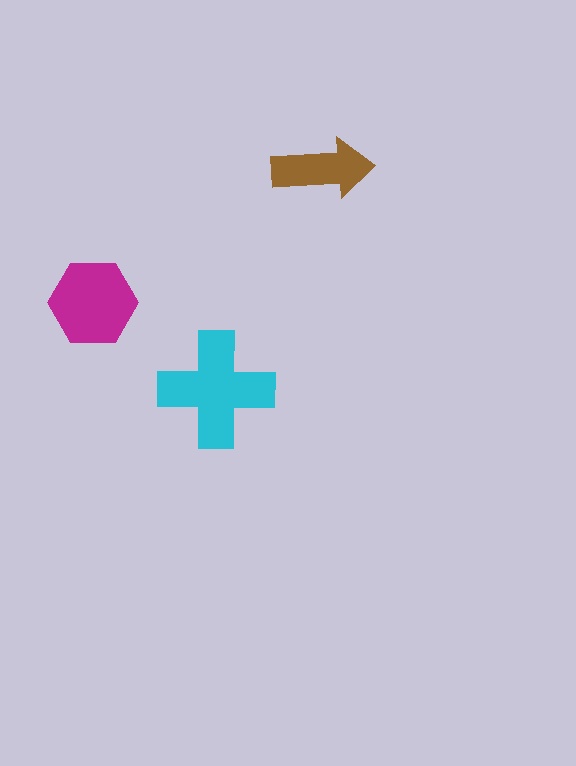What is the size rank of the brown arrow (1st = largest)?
3rd.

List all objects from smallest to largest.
The brown arrow, the magenta hexagon, the cyan cross.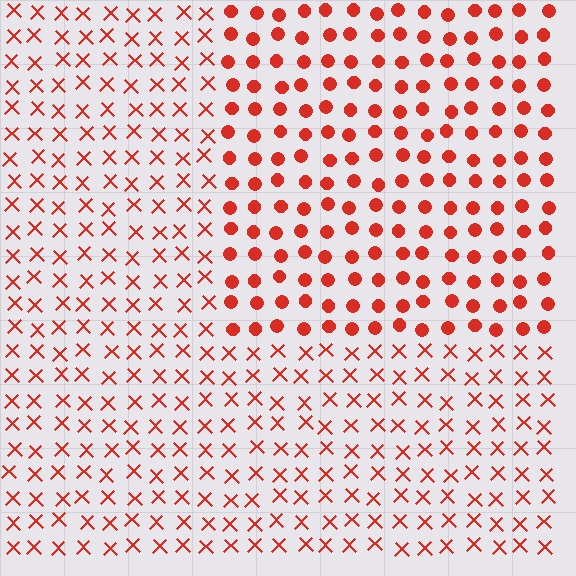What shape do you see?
I see a rectangle.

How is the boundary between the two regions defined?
The boundary is defined by a change in element shape: circles inside vs. X marks outside. All elements share the same color and spacing.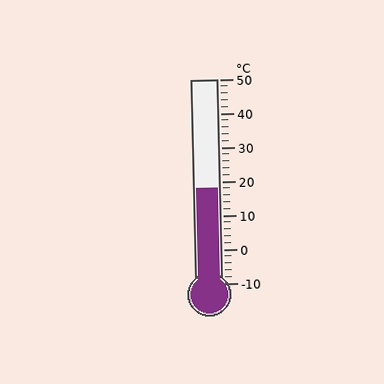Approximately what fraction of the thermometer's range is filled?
The thermometer is filled to approximately 45% of its range.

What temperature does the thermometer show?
The thermometer shows approximately 18°C.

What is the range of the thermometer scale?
The thermometer scale ranges from -10°C to 50°C.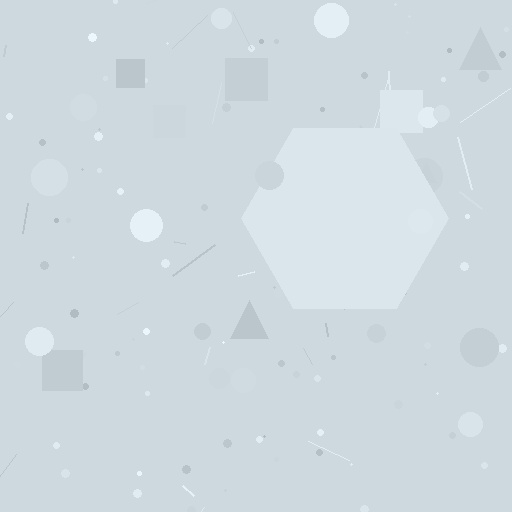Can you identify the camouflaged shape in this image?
The camouflaged shape is a hexagon.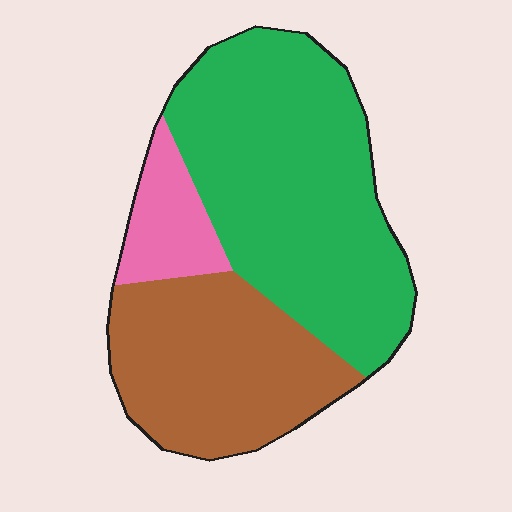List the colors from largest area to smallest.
From largest to smallest: green, brown, pink.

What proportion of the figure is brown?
Brown covers around 35% of the figure.